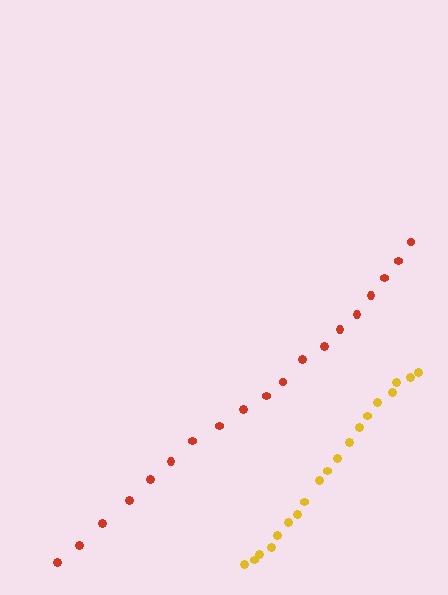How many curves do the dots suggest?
There are 2 distinct paths.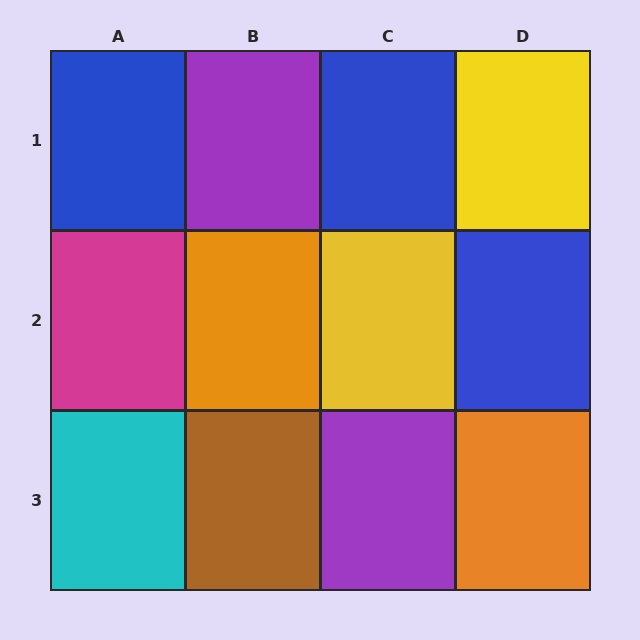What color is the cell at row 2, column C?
Yellow.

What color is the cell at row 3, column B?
Brown.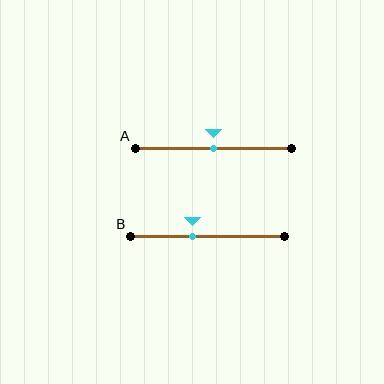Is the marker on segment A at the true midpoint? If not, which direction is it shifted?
Yes, the marker on segment A is at the true midpoint.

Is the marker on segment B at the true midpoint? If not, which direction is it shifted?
No, the marker on segment B is shifted to the left by about 10% of the segment length.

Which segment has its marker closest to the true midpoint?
Segment A has its marker closest to the true midpoint.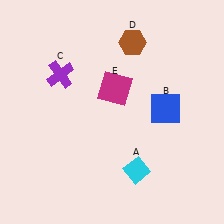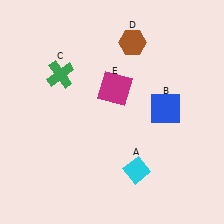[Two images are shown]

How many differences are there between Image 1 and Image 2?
There is 1 difference between the two images.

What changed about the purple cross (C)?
In Image 1, C is purple. In Image 2, it changed to green.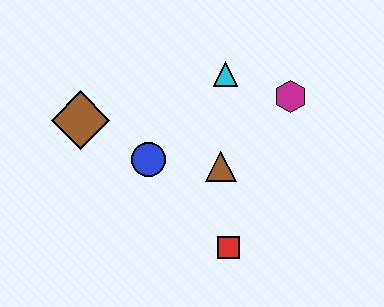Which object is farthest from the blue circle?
The magenta hexagon is farthest from the blue circle.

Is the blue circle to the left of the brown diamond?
No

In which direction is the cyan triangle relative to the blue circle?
The cyan triangle is above the blue circle.